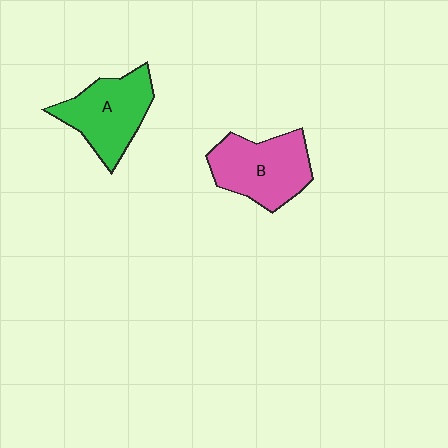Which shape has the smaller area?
Shape A (green).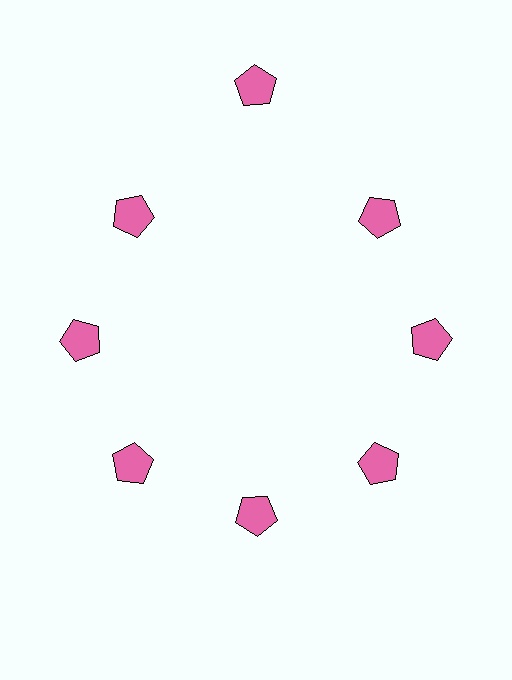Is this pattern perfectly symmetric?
No. The 8 pink pentagons are arranged in a ring, but one element near the 12 o'clock position is pushed outward from the center, breaking the 8-fold rotational symmetry.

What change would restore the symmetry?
The symmetry would be restored by moving it inward, back onto the ring so that all 8 pentagons sit at equal angles and equal distance from the center.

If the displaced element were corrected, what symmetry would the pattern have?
It would have 8-fold rotational symmetry — the pattern would map onto itself every 45 degrees.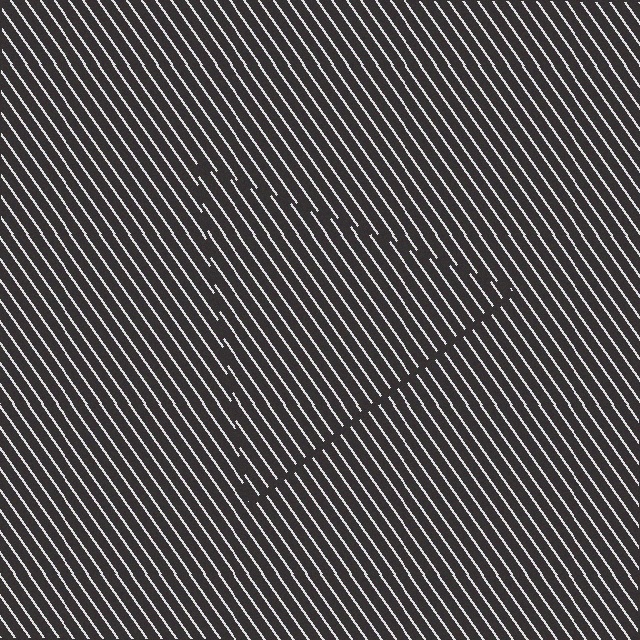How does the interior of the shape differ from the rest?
The interior of the shape contains the same grating, shifted by half a period — the contour is defined by the phase discontinuity where line-ends from the inner and outer gratings abut.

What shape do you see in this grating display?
An illusory triangle. The interior of the shape contains the same grating, shifted by half a period — the contour is defined by the phase discontinuity where line-ends from the inner and outer gratings abut.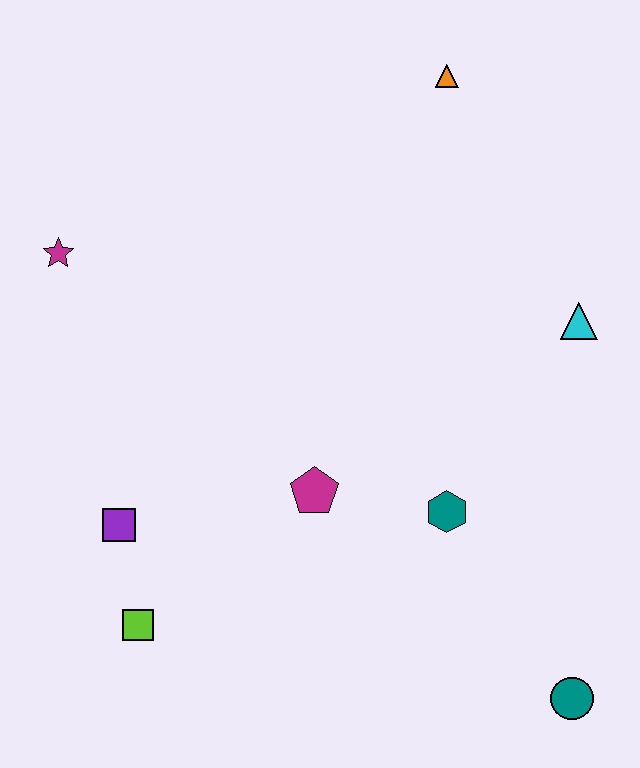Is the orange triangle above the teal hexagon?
Yes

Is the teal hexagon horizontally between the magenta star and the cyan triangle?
Yes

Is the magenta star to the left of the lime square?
Yes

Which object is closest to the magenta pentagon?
The teal hexagon is closest to the magenta pentagon.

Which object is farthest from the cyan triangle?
The lime square is farthest from the cyan triangle.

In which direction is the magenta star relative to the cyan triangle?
The magenta star is to the left of the cyan triangle.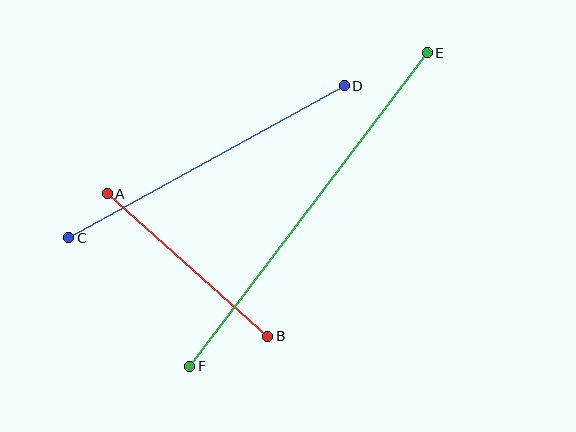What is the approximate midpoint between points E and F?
The midpoint is at approximately (308, 209) pixels.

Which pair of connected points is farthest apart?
Points E and F are farthest apart.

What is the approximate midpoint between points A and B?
The midpoint is at approximately (187, 265) pixels.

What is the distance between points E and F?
The distance is approximately 393 pixels.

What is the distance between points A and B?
The distance is approximately 215 pixels.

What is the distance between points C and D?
The distance is approximately 315 pixels.